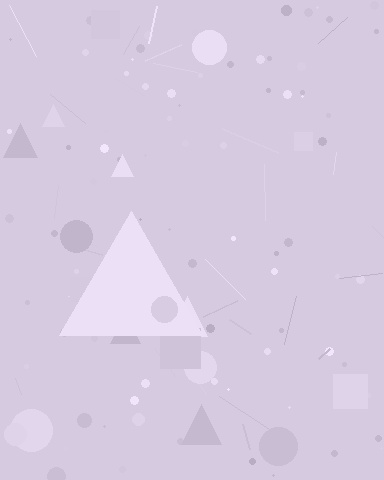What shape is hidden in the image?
A triangle is hidden in the image.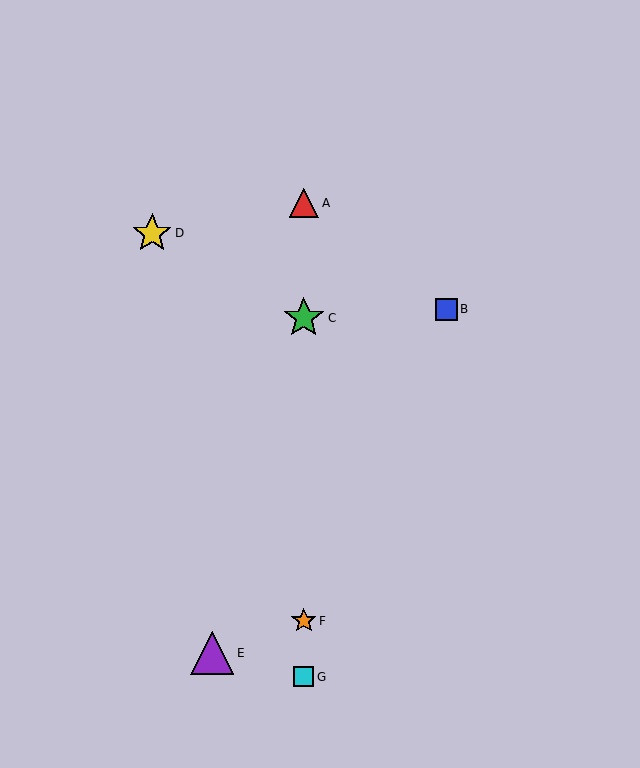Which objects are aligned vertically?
Objects A, C, F, G are aligned vertically.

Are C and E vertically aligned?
No, C is at x≈304 and E is at x≈212.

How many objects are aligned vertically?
4 objects (A, C, F, G) are aligned vertically.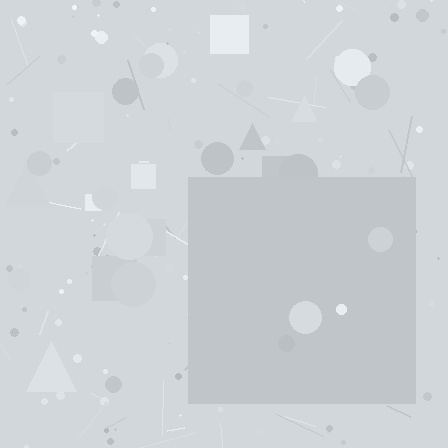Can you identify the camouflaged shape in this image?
The camouflaged shape is a square.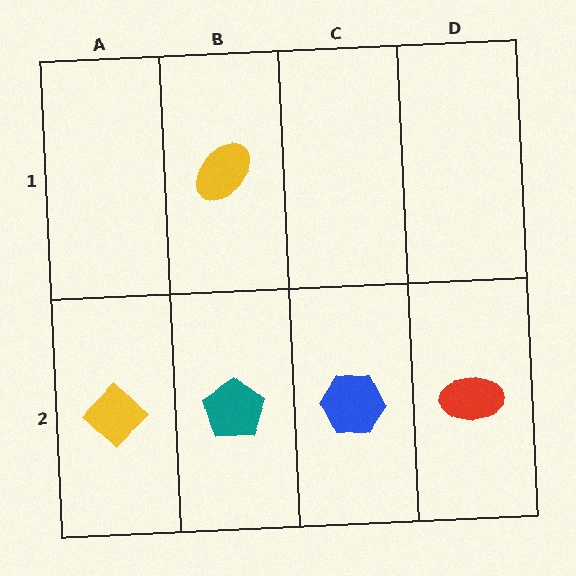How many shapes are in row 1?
1 shape.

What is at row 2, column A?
A yellow diamond.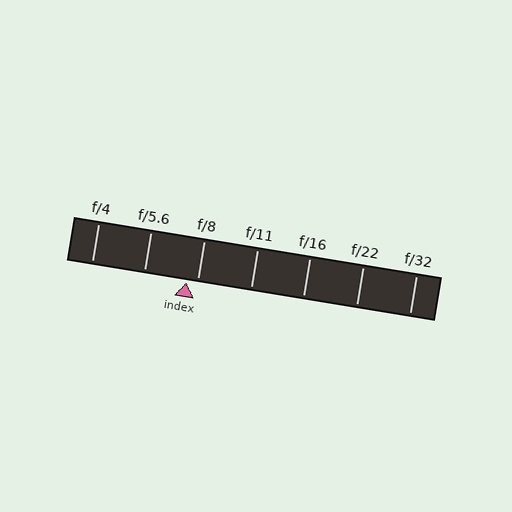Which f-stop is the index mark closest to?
The index mark is closest to f/8.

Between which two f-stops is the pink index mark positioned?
The index mark is between f/5.6 and f/8.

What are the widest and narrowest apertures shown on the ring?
The widest aperture shown is f/4 and the narrowest is f/32.